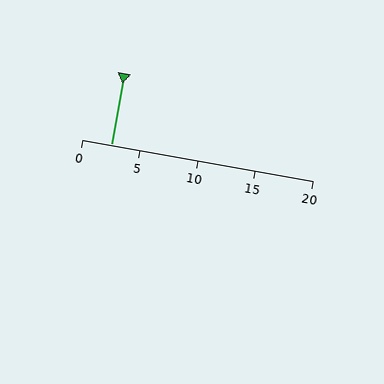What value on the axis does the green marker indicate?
The marker indicates approximately 2.5.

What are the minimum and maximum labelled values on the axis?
The axis runs from 0 to 20.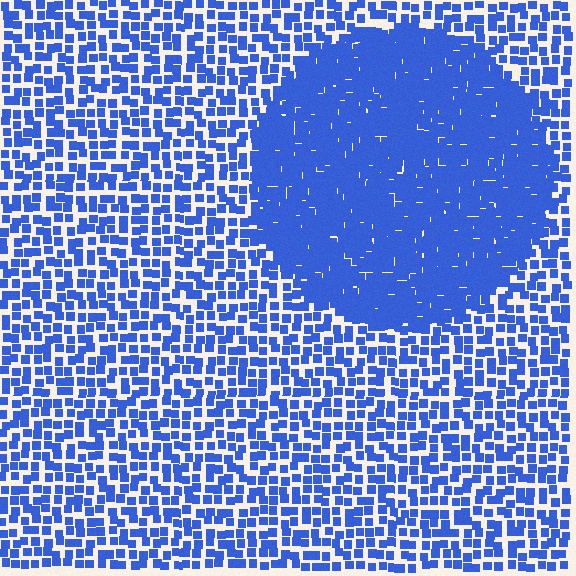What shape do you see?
I see a circle.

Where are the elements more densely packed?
The elements are more densely packed inside the circle boundary.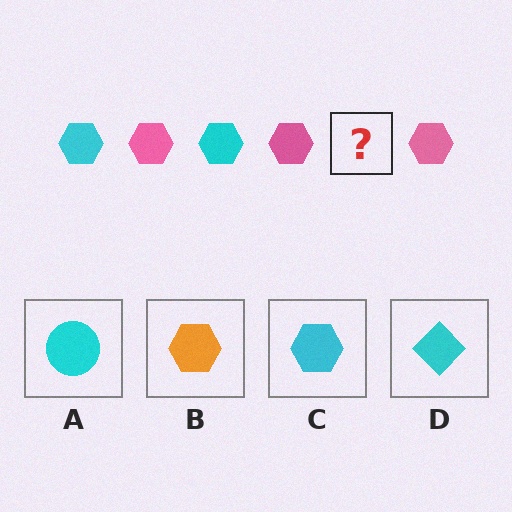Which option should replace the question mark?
Option C.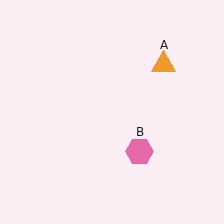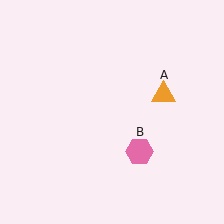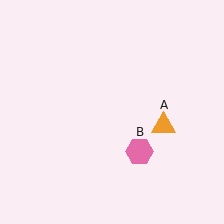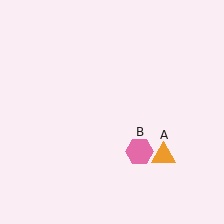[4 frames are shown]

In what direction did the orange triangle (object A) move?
The orange triangle (object A) moved down.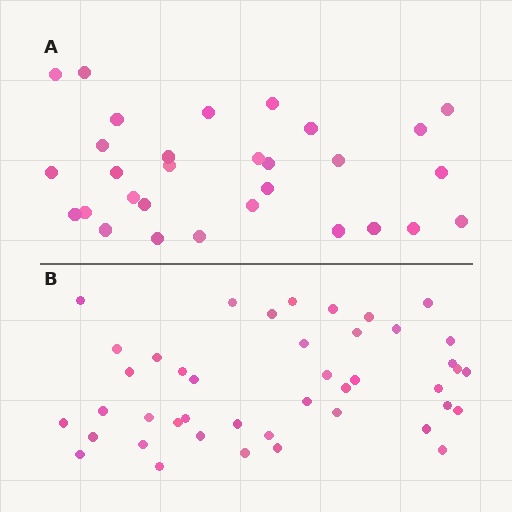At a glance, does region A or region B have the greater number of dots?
Region B (the bottom region) has more dots.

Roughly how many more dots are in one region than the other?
Region B has approximately 15 more dots than region A.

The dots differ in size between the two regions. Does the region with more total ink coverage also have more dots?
No. Region A has more total ink coverage because its dots are larger, but region B actually contains more individual dots. Total area can be misleading — the number of items is what matters here.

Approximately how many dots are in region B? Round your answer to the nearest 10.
About 40 dots. (The exact count is 43, which rounds to 40.)